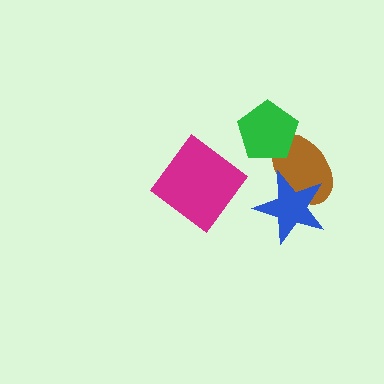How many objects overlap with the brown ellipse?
2 objects overlap with the brown ellipse.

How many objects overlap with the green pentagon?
1 object overlaps with the green pentagon.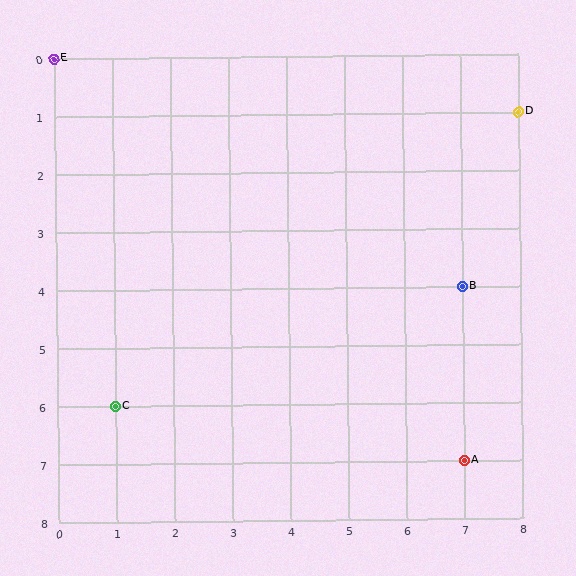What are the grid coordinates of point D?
Point D is at grid coordinates (8, 1).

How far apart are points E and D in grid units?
Points E and D are 8 columns and 1 row apart (about 8.1 grid units diagonally).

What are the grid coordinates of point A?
Point A is at grid coordinates (7, 7).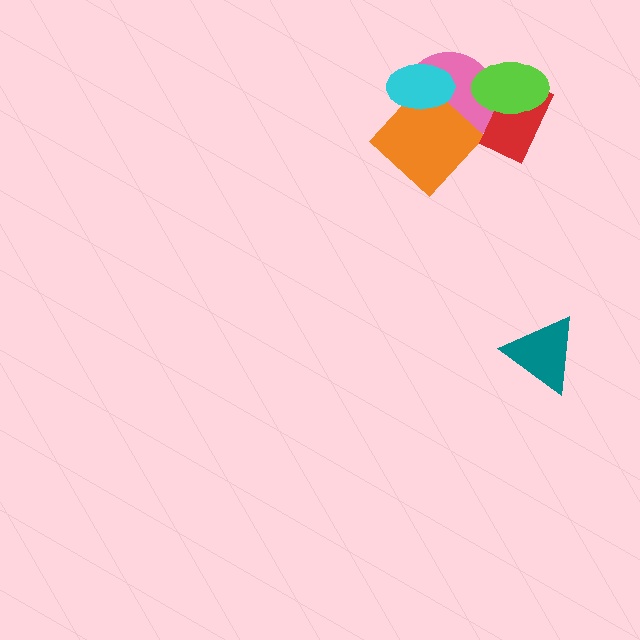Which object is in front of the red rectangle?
The lime ellipse is in front of the red rectangle.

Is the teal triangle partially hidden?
No, no other shape covers it.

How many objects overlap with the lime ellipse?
2 objects overlap with the lime ellipse.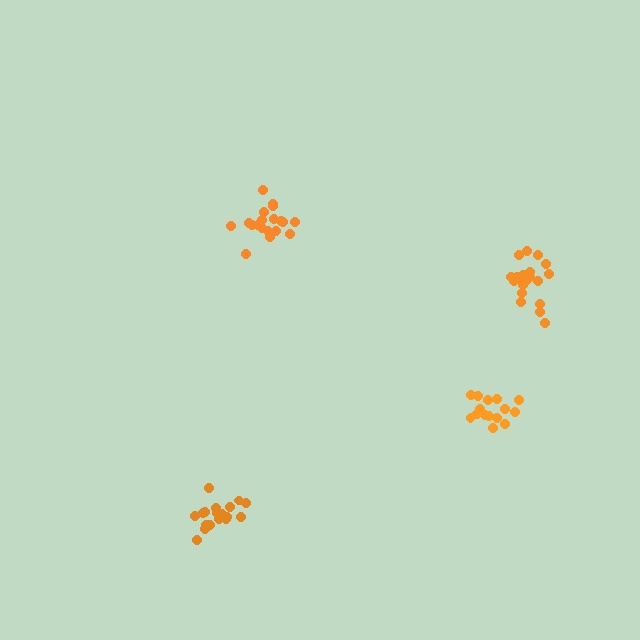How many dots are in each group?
Group 1: 15 dots, Group 2: 19 dots, Group 3: 20 dots, Group 4: 19 dots (73 total).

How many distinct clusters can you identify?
There are 4 distinct clusters.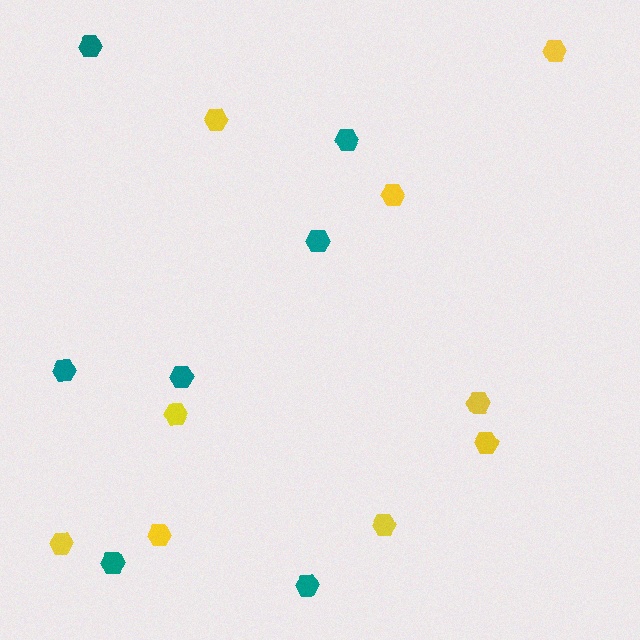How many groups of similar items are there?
There are 2 groups: one group of yellow hexagons (9) and one group of teal hexagons (7).